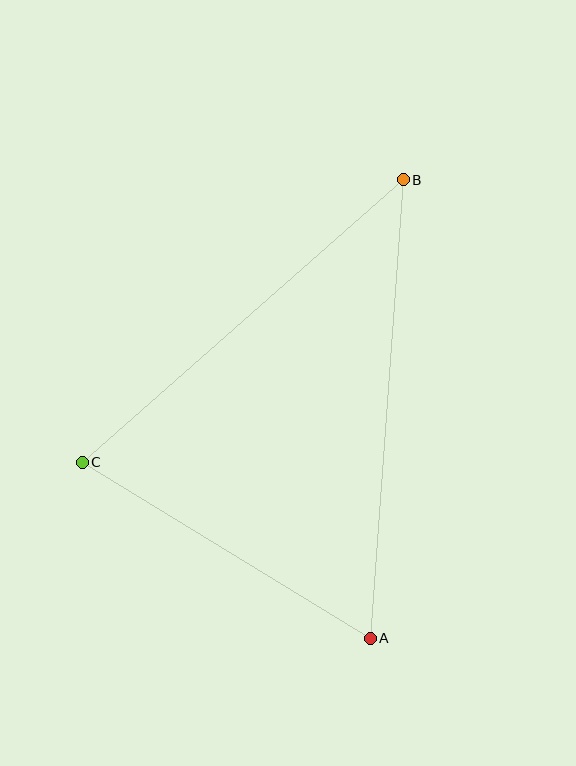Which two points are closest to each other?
Points A and C are closest to each other.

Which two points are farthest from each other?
Points A and B are farthest from each other.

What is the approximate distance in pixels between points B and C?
The distance between B and C is approximately 428 pixels.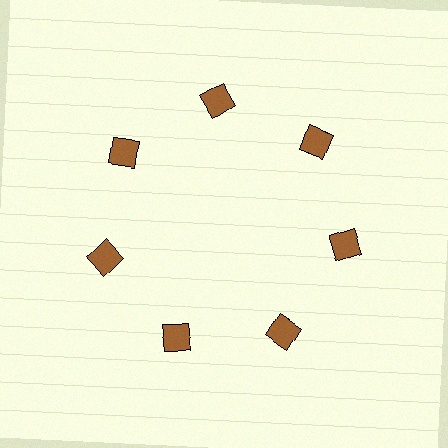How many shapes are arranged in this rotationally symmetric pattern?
There are 7 shapes, arranged in 7 groups of 1.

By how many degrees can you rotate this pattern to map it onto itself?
The pattern maps onto itself every 51 degrees of rotation.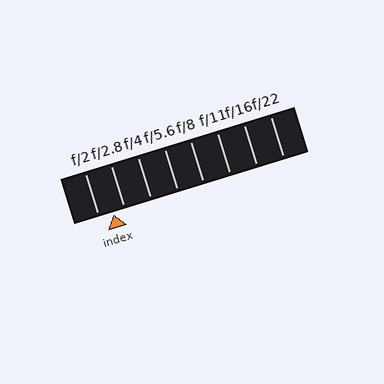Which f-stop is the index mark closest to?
The index mark is closest to f/2.8.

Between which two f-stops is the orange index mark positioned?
The index mark is between f/2 and f/2.8.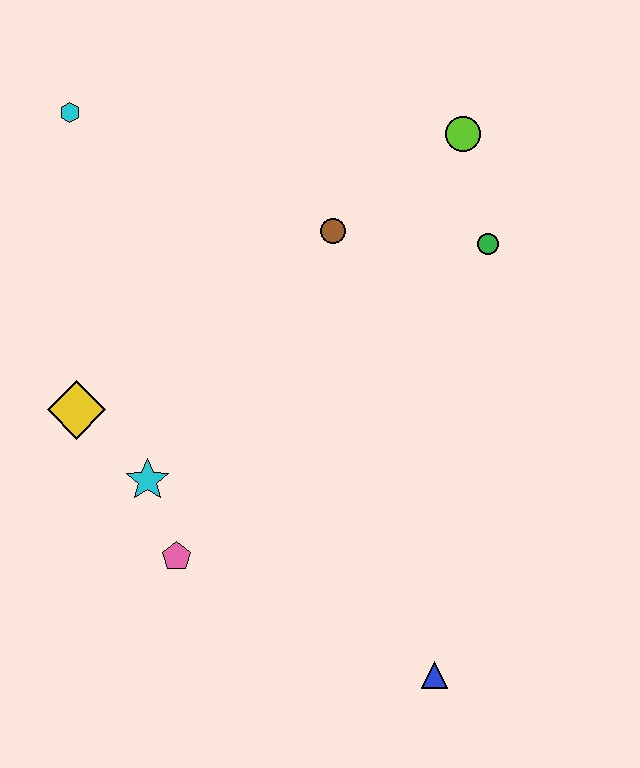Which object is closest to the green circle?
The lime circle is closest to the green circle.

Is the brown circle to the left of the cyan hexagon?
No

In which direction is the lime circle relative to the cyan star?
The lime circle is above the cyan star.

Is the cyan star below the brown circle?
Yes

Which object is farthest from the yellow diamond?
The lime circle is farthest from the yellow diamond.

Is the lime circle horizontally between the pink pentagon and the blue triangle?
No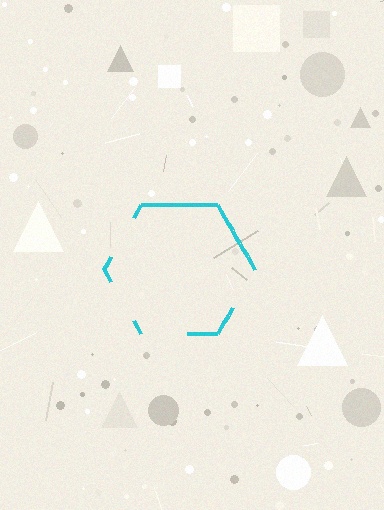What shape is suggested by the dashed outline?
The dashed outline suggests a hexagon.